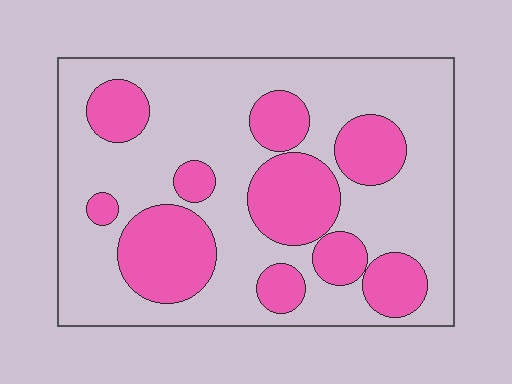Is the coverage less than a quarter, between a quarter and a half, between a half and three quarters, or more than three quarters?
Between a quarter and a half.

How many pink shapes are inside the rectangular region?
10.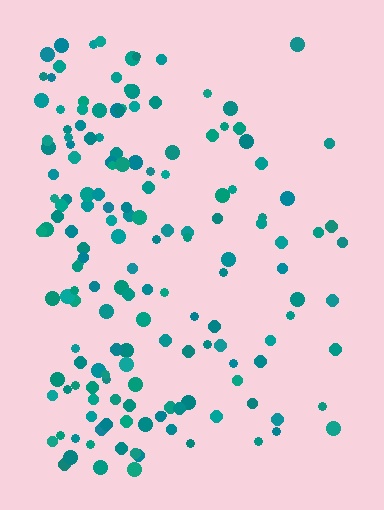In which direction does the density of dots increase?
From right to left, with the left side densest.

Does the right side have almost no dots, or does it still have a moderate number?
Still a moderate number, just noticeably fewer than the left.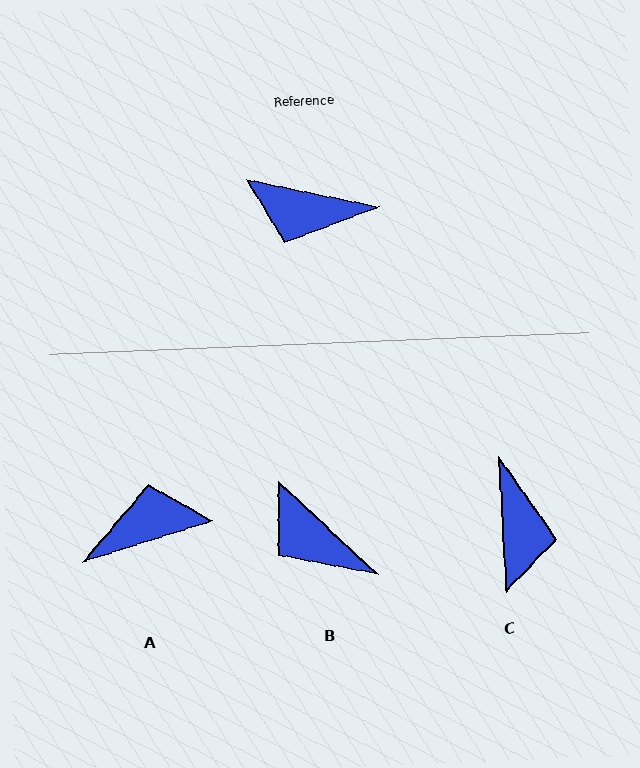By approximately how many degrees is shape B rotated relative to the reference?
Approximately 32 degrees clockwise.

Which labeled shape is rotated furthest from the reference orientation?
A, about 151 degrees away.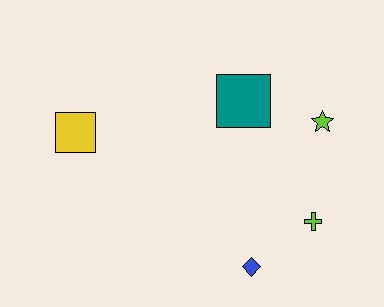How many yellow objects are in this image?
There is 1 yellow object.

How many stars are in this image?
There is 1 star.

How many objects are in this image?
There are 5 objects.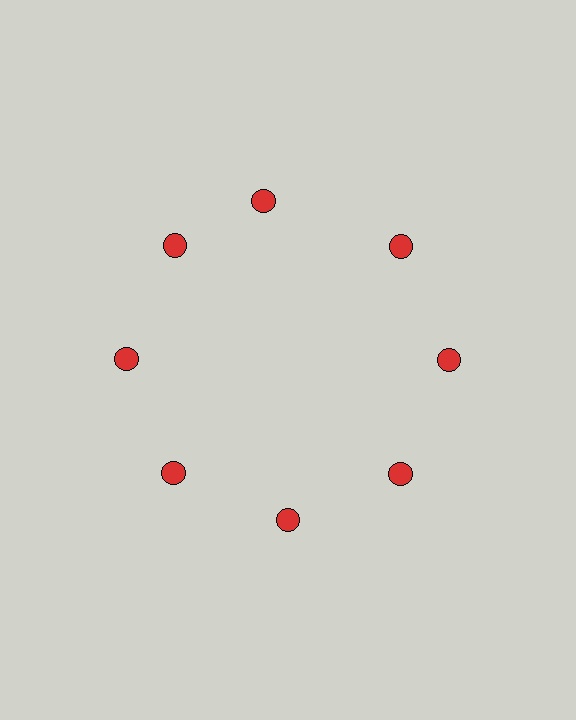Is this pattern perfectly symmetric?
No. The 8 red circles are arranged in a ring, but one element near the 12 o'clock position is rotated out of alignment along the ring, breaking the 8-fold rotational symmetry.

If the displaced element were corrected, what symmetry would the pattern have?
It would have 8-fold rotational symmetry — the pattern would map onto itself every 45 degrees.